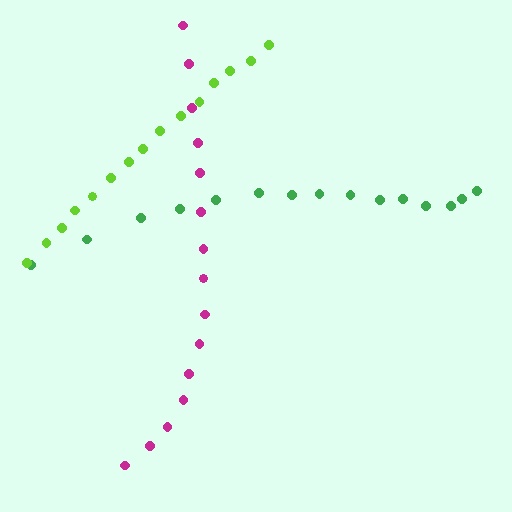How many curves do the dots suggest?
There are 3 distinct paths.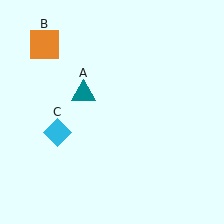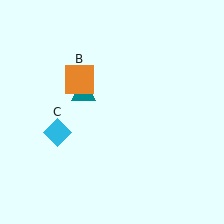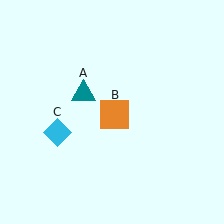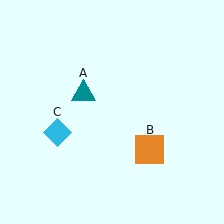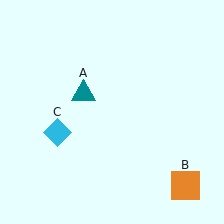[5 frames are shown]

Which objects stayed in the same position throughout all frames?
Teal triangle (object A) and cyan diamond (object C) remained stationary.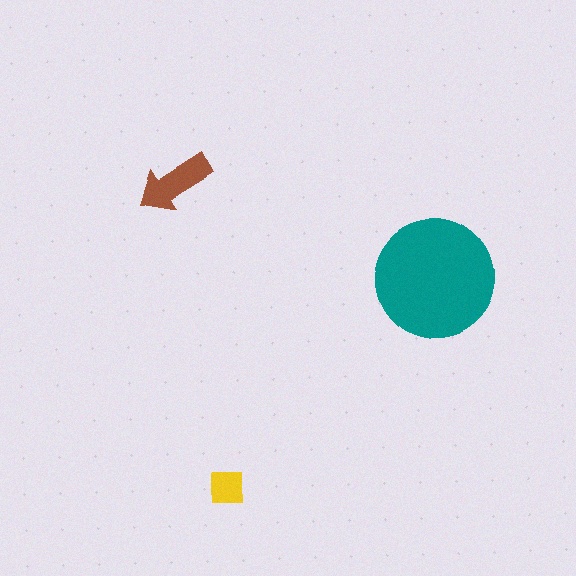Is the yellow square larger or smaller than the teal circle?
Smaller.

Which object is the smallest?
The yellow square.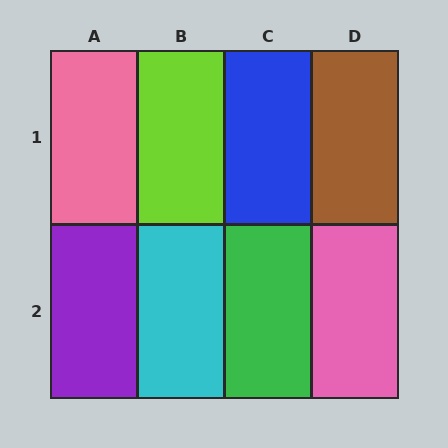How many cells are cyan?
1 cell is cyan.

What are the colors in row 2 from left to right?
Purple, cyan, green, pink.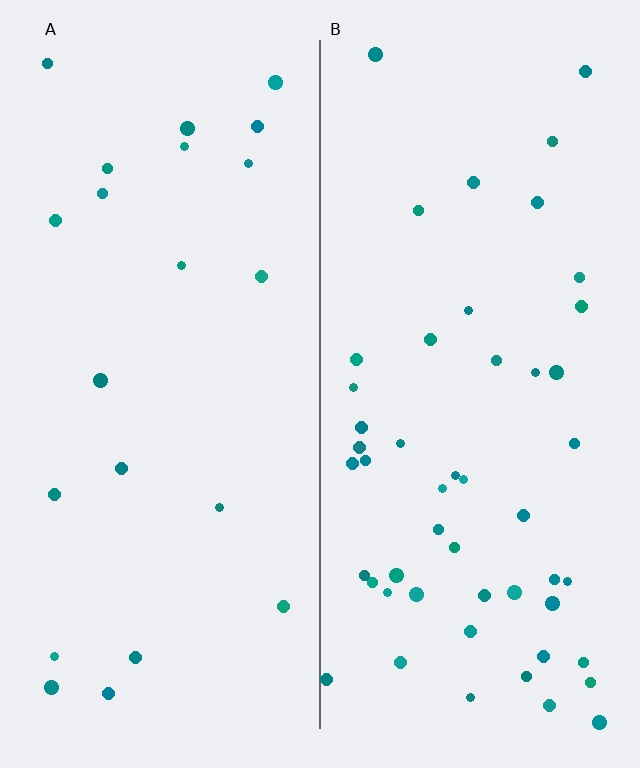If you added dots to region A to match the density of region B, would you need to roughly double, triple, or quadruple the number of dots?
Approximately double.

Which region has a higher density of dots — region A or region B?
B (the right).